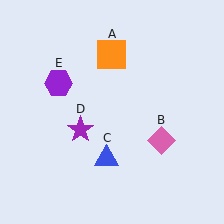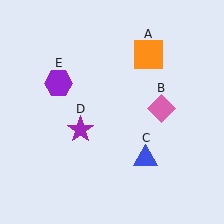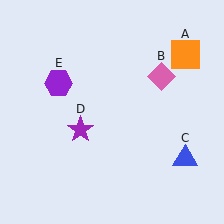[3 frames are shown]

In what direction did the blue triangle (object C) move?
The blue triangle (object C) moved right.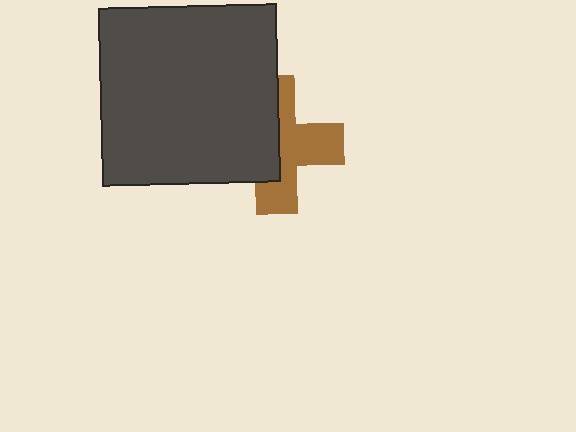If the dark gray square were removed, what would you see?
You would see the complete brown cross.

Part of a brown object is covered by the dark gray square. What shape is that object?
It is a cross.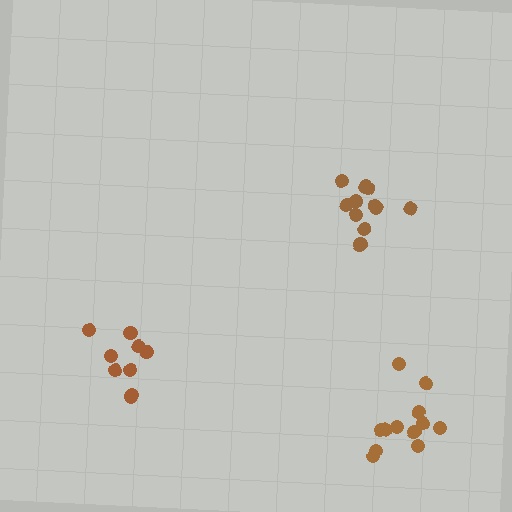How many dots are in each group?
Group 1: 11 dots, Group 2: 9 dots, Group 3: 12 dots (32 total).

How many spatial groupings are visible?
There are 3 spatial groupings.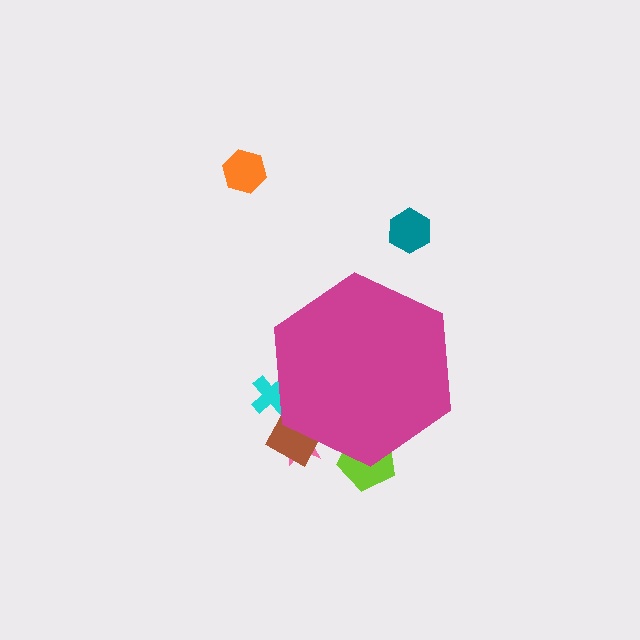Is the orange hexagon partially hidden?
No, the orange hexagon is fully visible.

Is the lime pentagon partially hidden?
Yes, the lime pentagon is partially hidden behind the magenta hexagon.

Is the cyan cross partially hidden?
Yes, the cyan cross is partially hidden behind the magenta hexagon.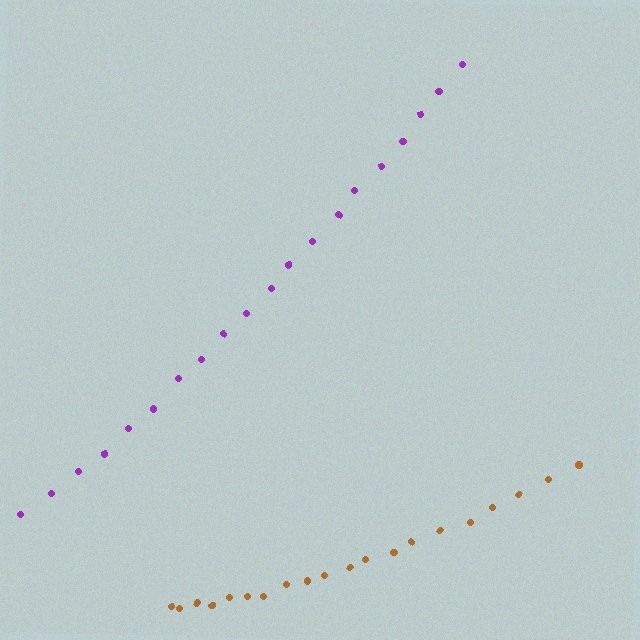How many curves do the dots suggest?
There are 2 distinct paths.